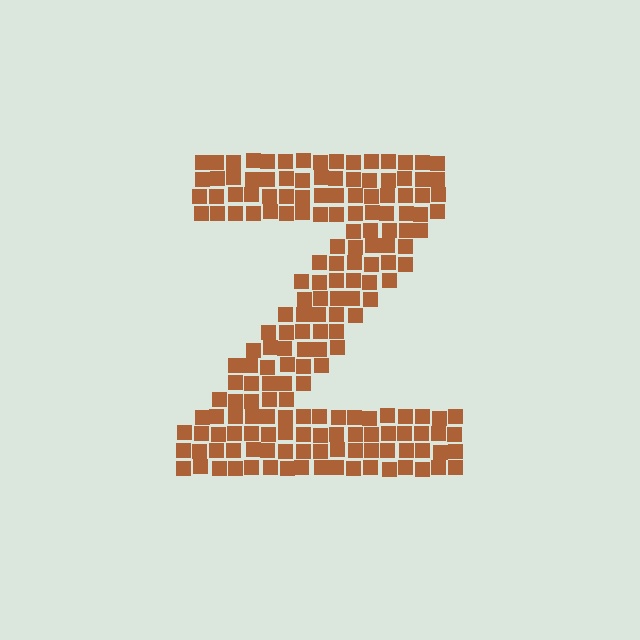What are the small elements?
The small elements are squares.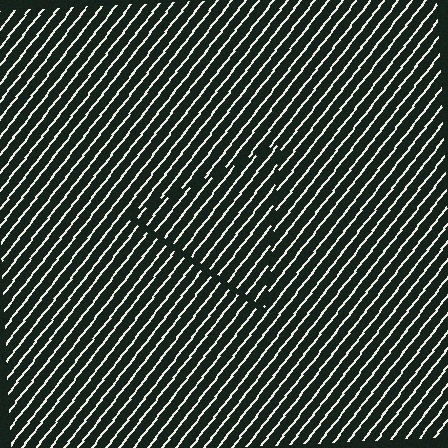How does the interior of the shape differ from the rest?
The interior of the shape contains the same grating, shifted by half a period — the contour is defined by the phase discontinuity where line-ends from the inner and outer gratings abut.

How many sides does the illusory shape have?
3 sides — the line-ends trace a triangle.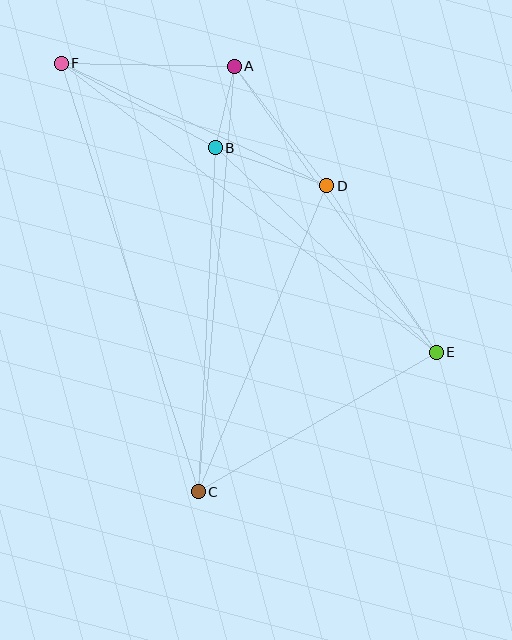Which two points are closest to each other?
Points A and B are closest to each other.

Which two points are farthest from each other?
Points E and F are farthest from each other.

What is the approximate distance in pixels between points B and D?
The distance between B and D is approximately 118 pixels.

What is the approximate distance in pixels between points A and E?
The distance between A and E is approximately 350 pixels.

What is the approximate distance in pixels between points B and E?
The distance between B and E is approximately 301 pixels.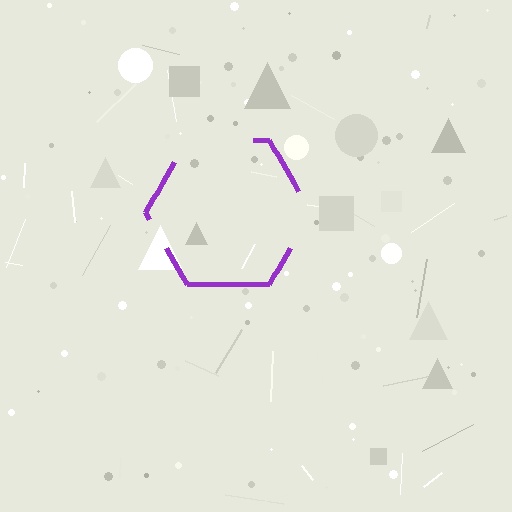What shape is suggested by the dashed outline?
The dashed outline suggests a hexagon.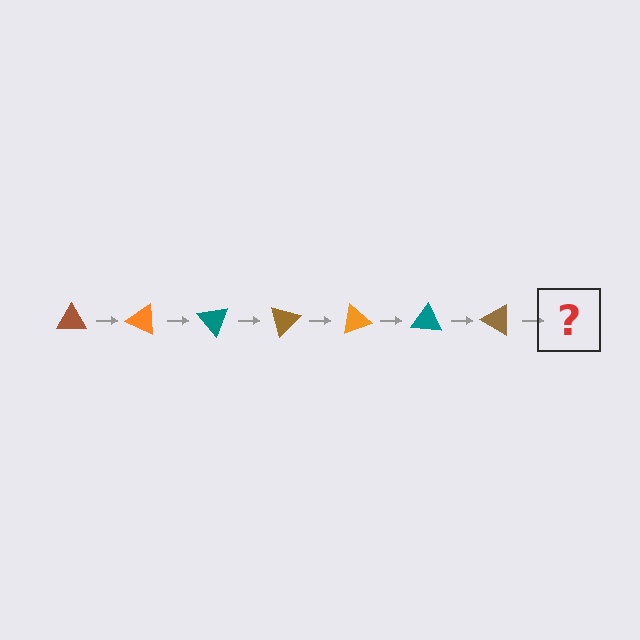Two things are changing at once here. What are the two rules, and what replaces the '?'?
The two rules are that it rotates 25 degrees each step and the color cycles through brown, orange, and teal. The '?' should be an orange triangle, rotated 175 degrees from the start.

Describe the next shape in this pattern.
It should be an orange triangle, rotated 175 degrees from the start.